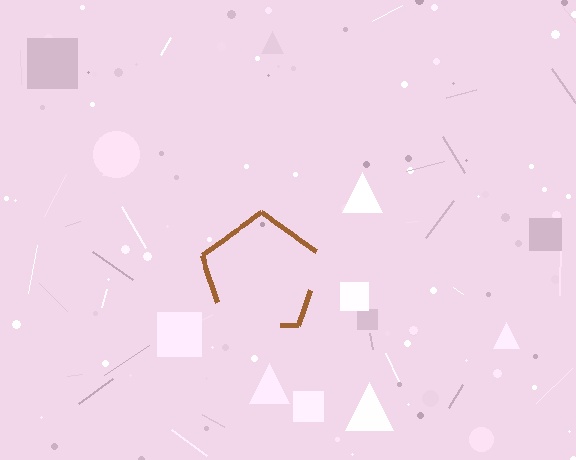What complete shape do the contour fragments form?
The contour fragments form a pentagon.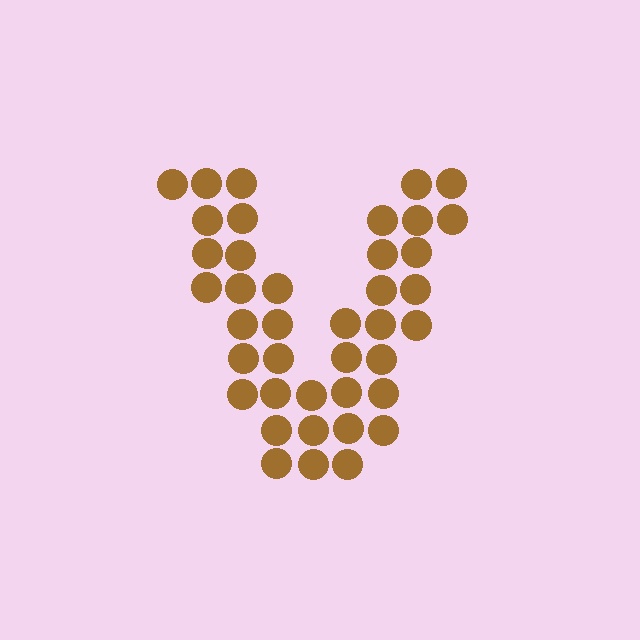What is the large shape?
The large shape is the letter V.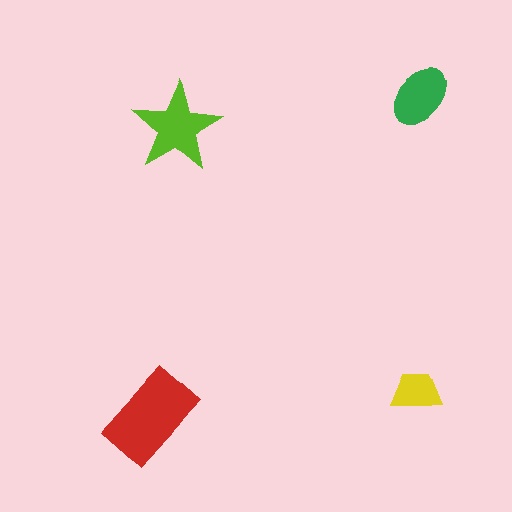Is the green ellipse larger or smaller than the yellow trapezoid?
Larger.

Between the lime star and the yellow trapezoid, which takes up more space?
The lime star.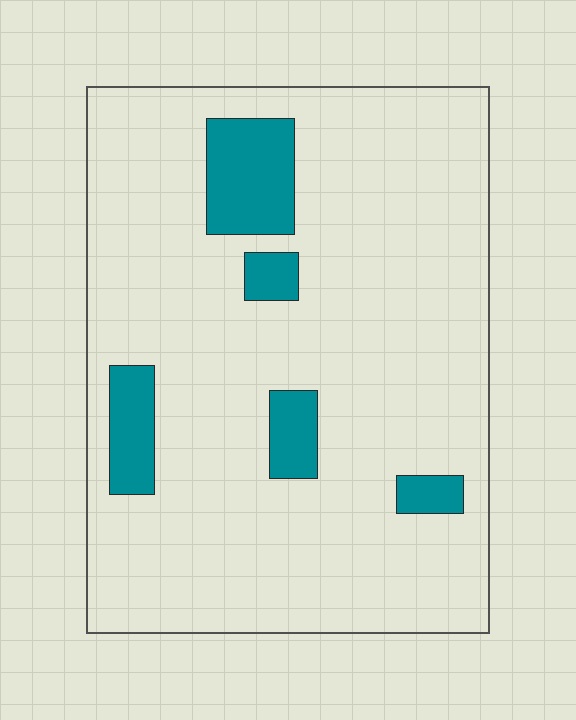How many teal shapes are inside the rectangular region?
5.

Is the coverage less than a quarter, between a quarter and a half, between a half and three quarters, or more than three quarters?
Less than a quarter.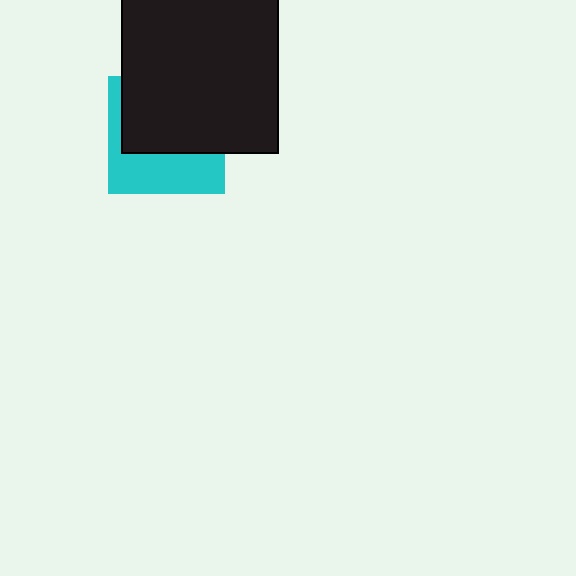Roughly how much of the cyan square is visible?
A small part of it is visible (roughly 42%).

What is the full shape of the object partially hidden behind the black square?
The partially hidden object is a cyan square.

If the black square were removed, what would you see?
You would see the complete cyan square.